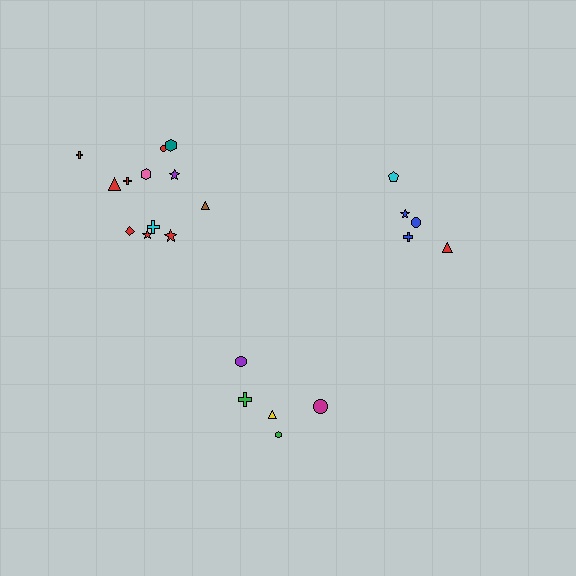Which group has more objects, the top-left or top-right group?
The top-left group.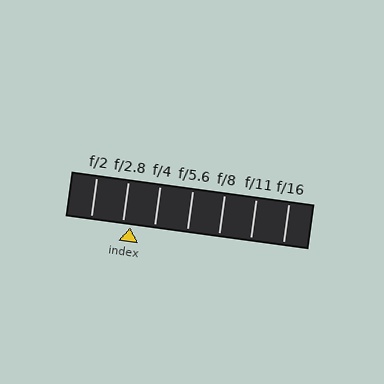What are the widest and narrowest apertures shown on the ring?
The widest aperture shown is f/2 and the narrowest is f/16.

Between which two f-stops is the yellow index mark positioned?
The index mark is between f/2.8 and f/4.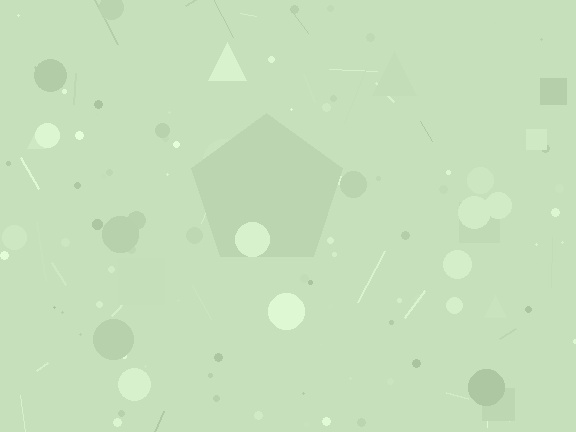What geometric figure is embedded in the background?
A pentagon is embedded in the background.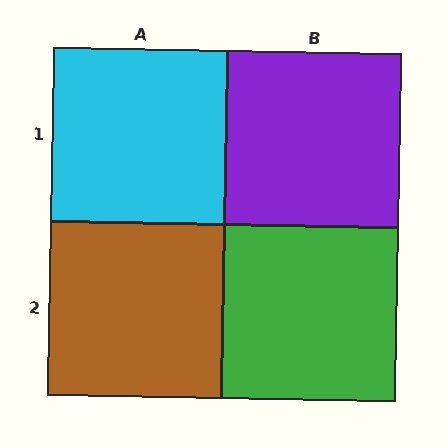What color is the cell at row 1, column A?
Cyan.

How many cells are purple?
1 cell is purple.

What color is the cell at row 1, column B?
Purple.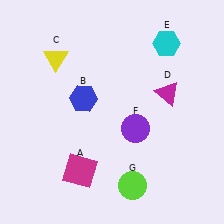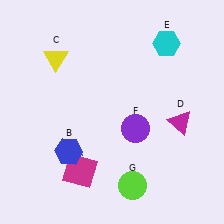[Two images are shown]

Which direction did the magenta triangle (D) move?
The magenta triangle (D) moved down.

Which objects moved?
The objects that moved are: the blue hexagon (B), the magenta triangle (D).